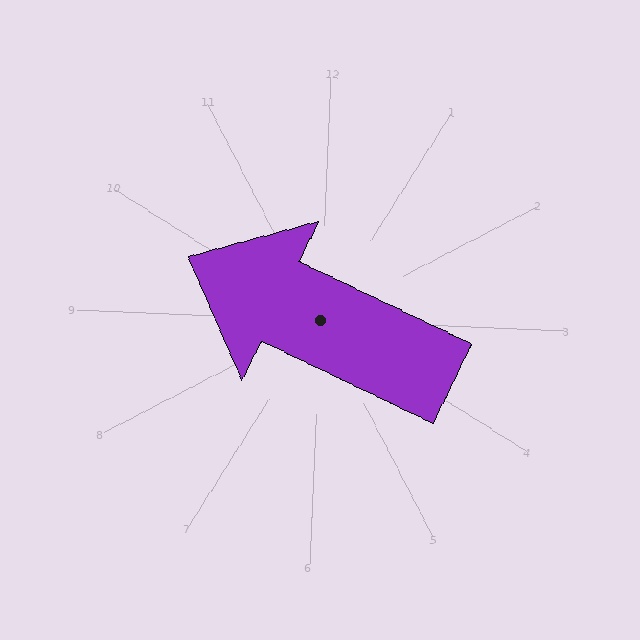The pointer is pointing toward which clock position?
Roughly 10 o'clock.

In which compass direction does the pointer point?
Northwest.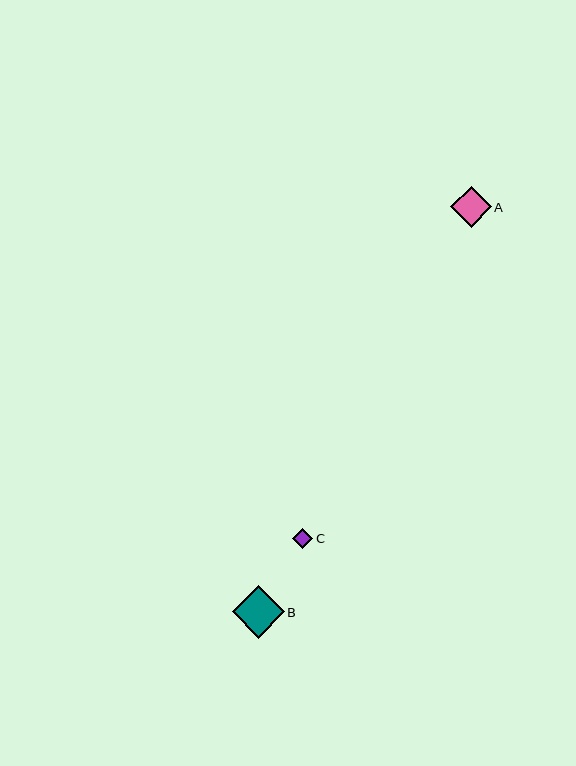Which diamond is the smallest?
Diamond C is the smallest with a size of approximately 21 pixels.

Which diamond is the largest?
Diamond B is the largest with a size of approximately 52 pixels.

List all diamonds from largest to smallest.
From largest to smallest: B, A, C.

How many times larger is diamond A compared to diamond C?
Diamond A is approximately 2.0 times the size of diamond C.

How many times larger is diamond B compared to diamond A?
Diamond B is approximately 1.3 times the size of diamond A.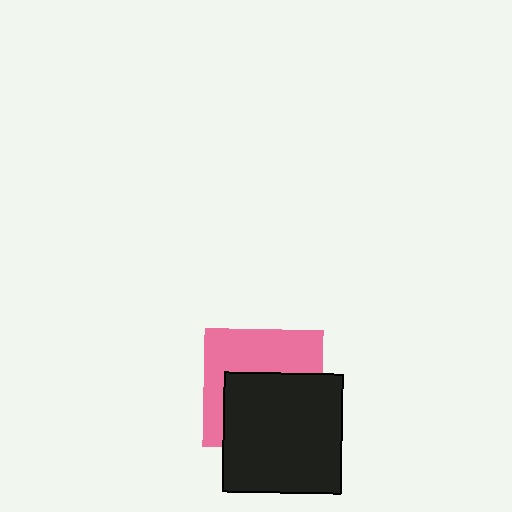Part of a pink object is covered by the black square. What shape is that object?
It is a square.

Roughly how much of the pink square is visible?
About half of it is visible (roughly 46%).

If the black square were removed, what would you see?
You would see the complete pink square.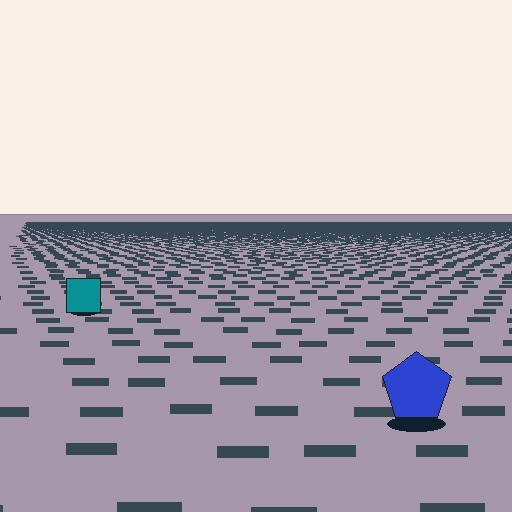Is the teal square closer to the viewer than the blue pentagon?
No. The blue pentagon is closer — you can tell from the texture gradient: the ground texture is coarser near it.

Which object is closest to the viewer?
The blue pentagon is closest. The texture marks near it are larger and more spread out.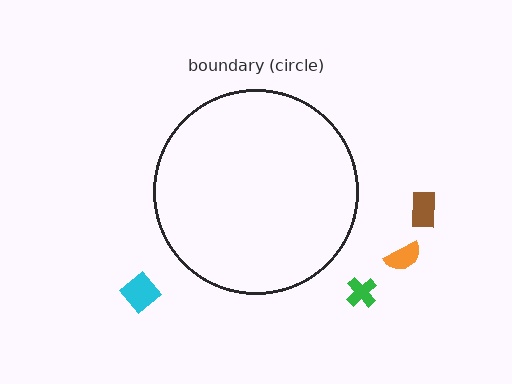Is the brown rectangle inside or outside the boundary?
Outside.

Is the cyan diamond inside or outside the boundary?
Outside.